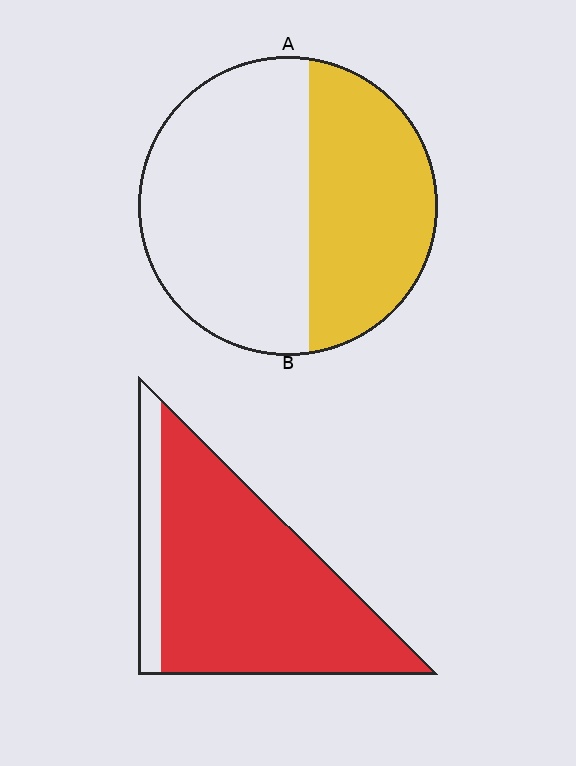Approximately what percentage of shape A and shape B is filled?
A is approximately 40% and B is approximately 85%.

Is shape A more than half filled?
No.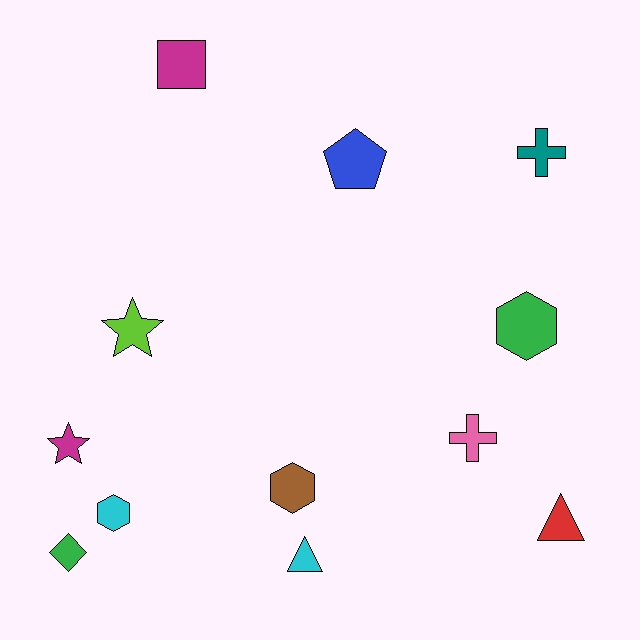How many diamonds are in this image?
There is 1 diamond.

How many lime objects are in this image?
There is 1 lime object.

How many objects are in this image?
There are 12 objects.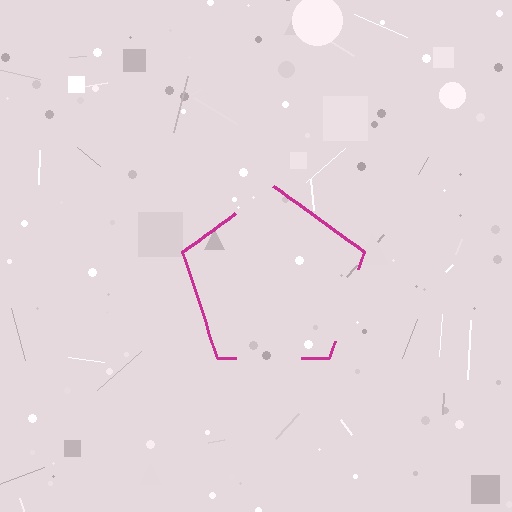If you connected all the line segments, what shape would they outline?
They would outline a pentagon.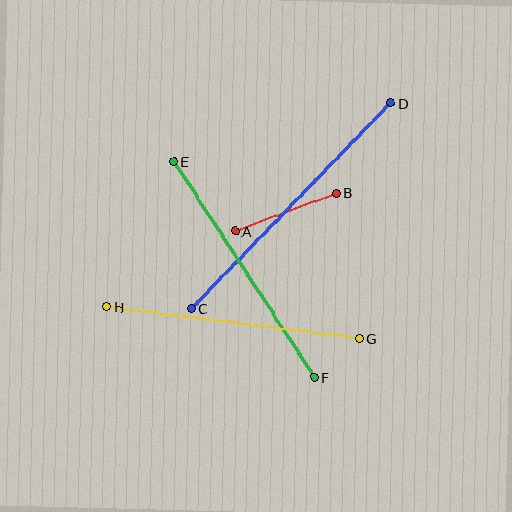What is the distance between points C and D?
The distance is approximately 286 pixels.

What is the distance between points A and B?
The distance is approximately 108 pixels.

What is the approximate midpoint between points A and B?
The midpoint is at approximately (285, 212) pixels.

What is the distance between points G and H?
The distance is approximately 255 pixels.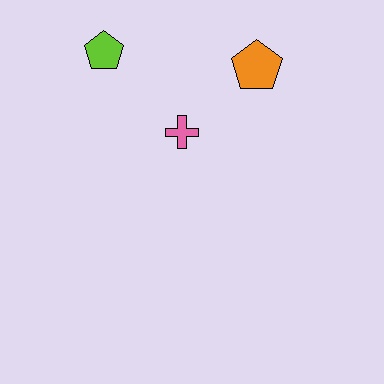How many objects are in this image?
There are 3 objects.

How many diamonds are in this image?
There are no diamonds.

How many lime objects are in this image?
There is 1 lime object.